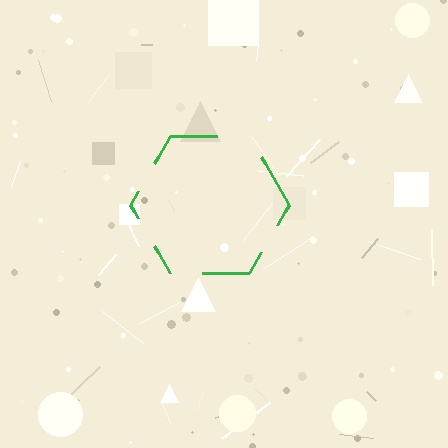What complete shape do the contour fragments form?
The contour fragments form a hexagon.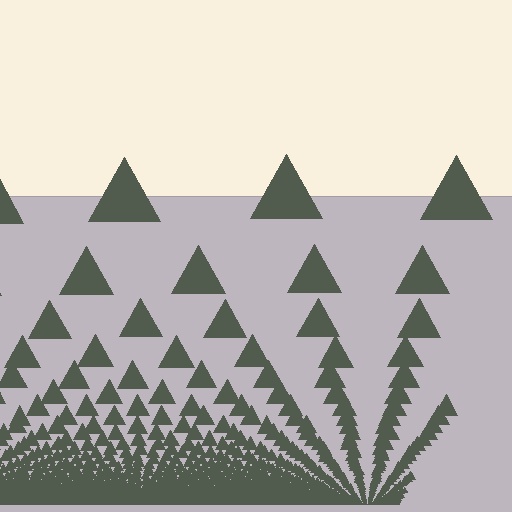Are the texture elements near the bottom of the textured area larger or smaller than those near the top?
Smaller. The gradient is inverted — elements near the bottom are smaller and denser.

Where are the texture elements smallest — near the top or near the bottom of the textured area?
Near the bottom.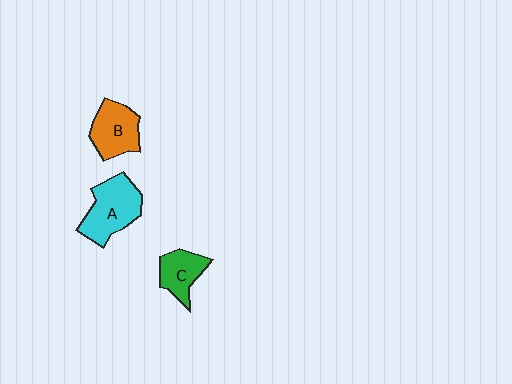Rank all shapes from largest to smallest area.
From largest to smallest: A (cyan), B (orange), C (green).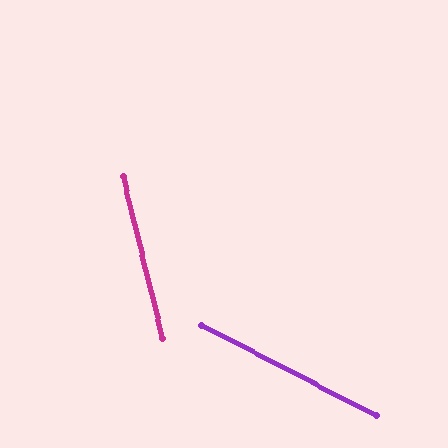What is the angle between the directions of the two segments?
Approximately 49 degrees.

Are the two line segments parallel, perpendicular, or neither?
Neither parallel nor perpendicular — they differ by about 49°.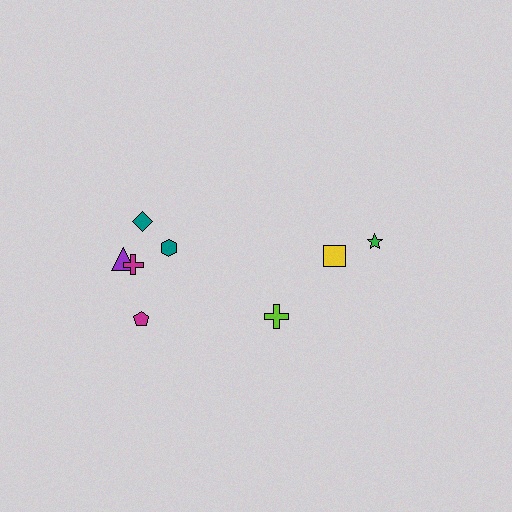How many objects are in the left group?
There are 5 objects.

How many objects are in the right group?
There are 3 objects.